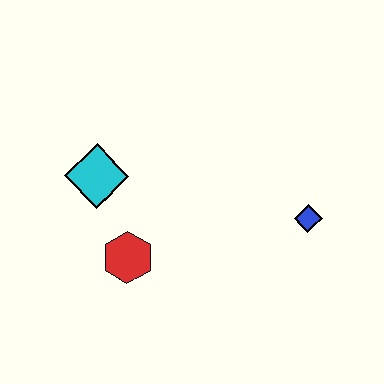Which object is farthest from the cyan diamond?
The blue diamond is farthest from the cyan diamond.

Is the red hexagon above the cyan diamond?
No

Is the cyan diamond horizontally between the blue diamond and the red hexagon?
No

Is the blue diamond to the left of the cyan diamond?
No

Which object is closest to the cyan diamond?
The red hexagon is closest to the cyan diamond.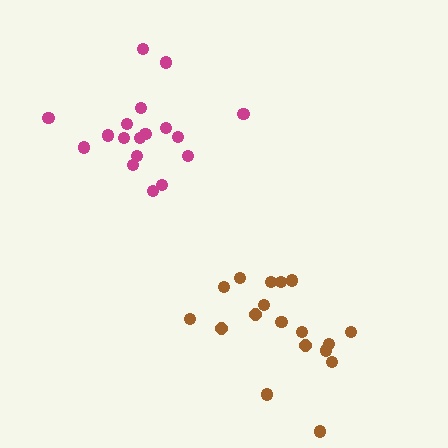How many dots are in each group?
Group 1: 18 dots, Group 2: 18 dots (36 total).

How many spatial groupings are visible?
There are 2 spatial groupings.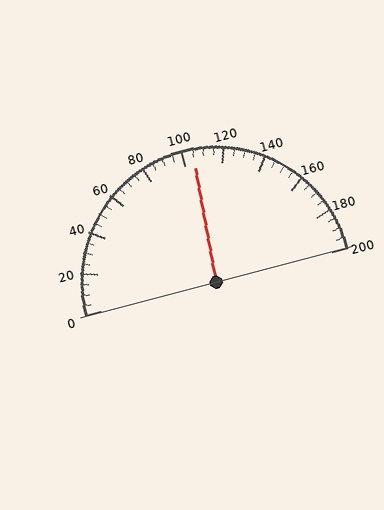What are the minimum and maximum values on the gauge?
The gauge ranges from 0 to 200.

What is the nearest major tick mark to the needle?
The nearest major tick mark is 100.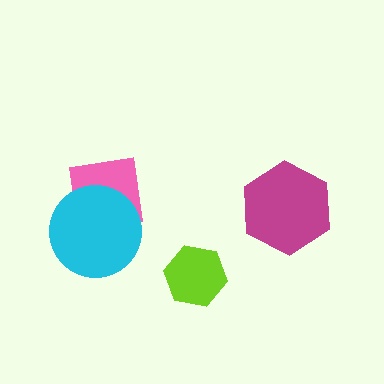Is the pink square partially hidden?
Yes, it is partially covered by another shape.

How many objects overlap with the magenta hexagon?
0 objects overlap with the magenta hexagon.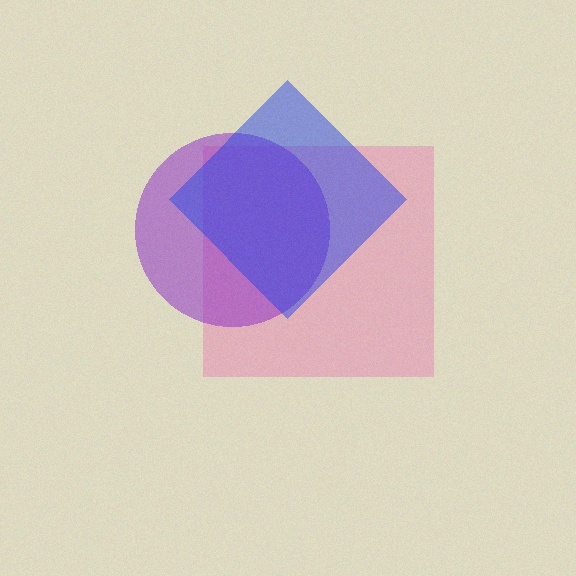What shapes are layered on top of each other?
The layered shapes are: a pink square, a purple circle, a blue diamond.